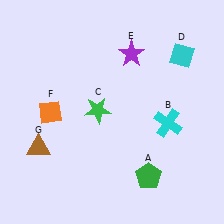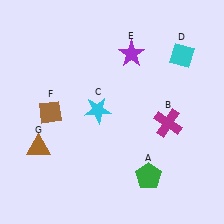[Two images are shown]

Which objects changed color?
B changed from cyan to magenta. C changed from green to cyan. F changed from orange to brown.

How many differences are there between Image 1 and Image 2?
There are 3 differences between the two images.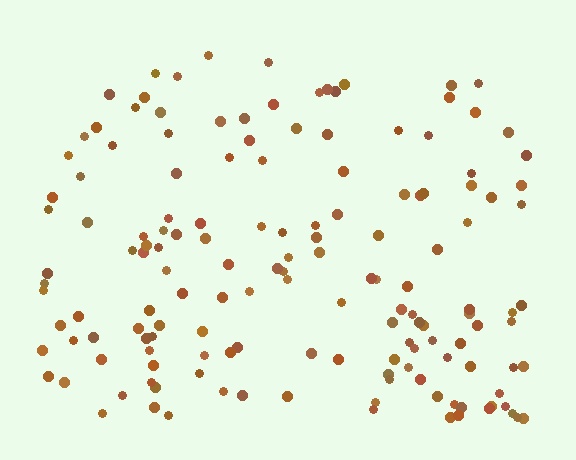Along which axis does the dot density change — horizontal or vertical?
Vertical.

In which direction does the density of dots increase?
From top to bottom, with the bottom side densest.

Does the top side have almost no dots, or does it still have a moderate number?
Still a moderate number, just noticeably fewer than the bottom.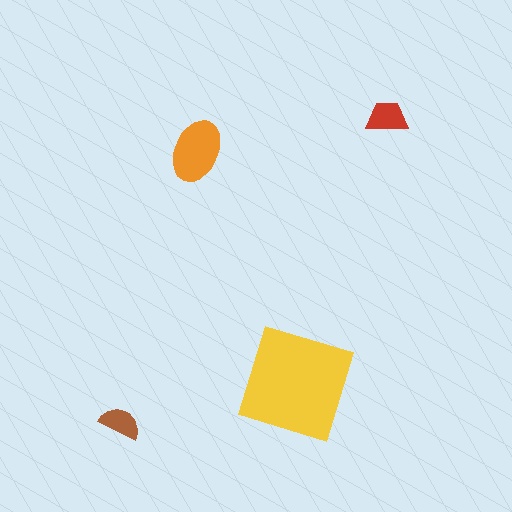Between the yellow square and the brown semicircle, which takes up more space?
The yellow square.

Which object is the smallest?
The brown semicircle.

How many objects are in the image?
There are 4 objects in the image.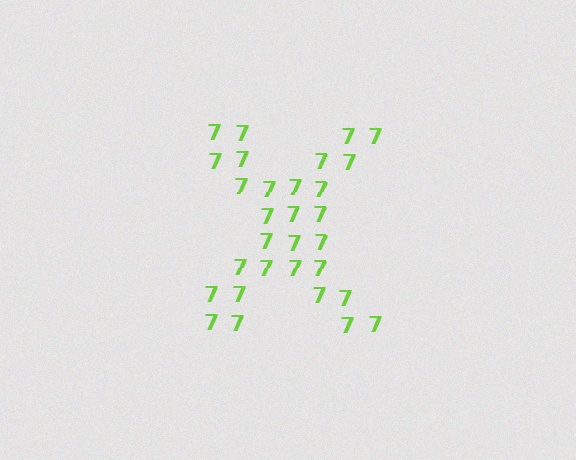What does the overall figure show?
The overall figure shows the letter X.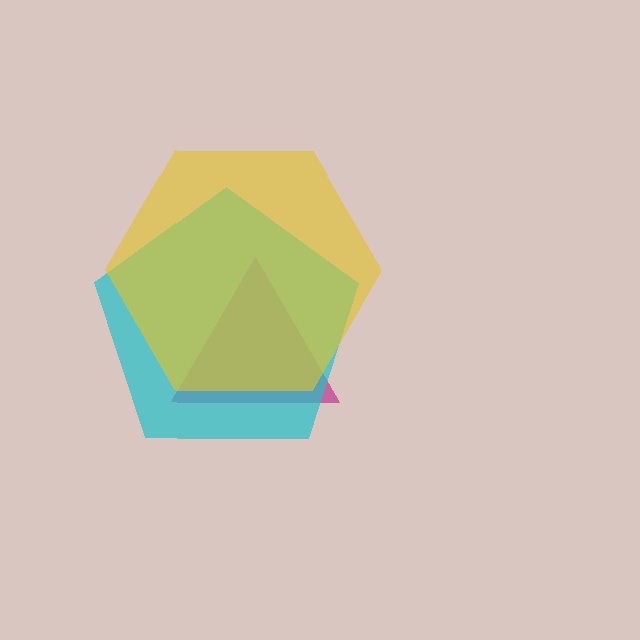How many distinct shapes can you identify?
There are 3 distinct shapes: a magenta triangle, a cyan pentagon, a yellow hexagon.